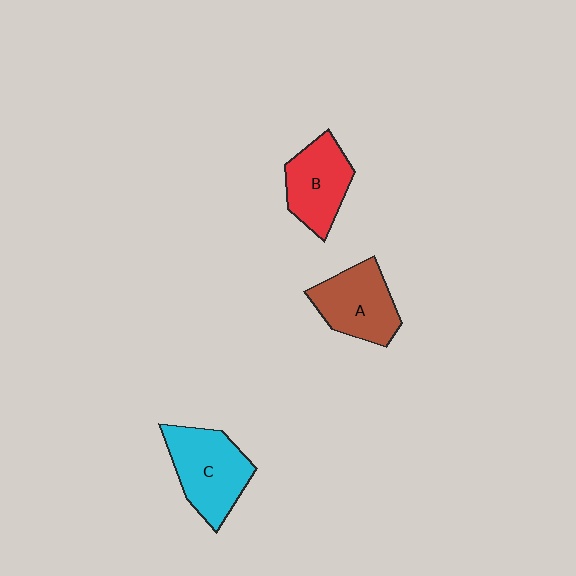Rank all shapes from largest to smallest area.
From largest to smallest: C (cyan), A (brown), B (red).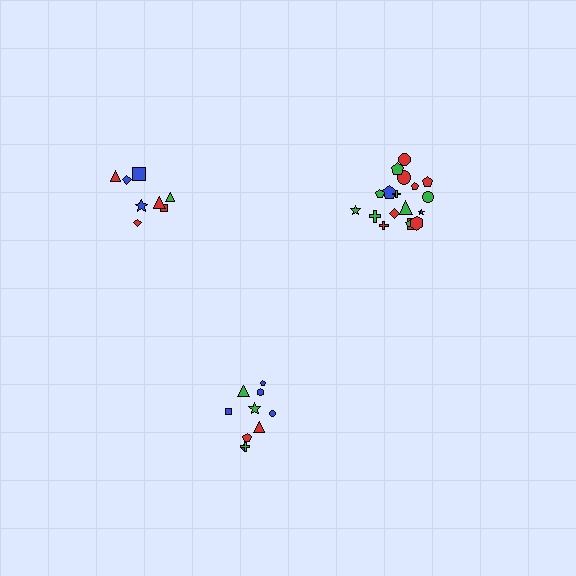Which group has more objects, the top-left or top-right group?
The top-right group.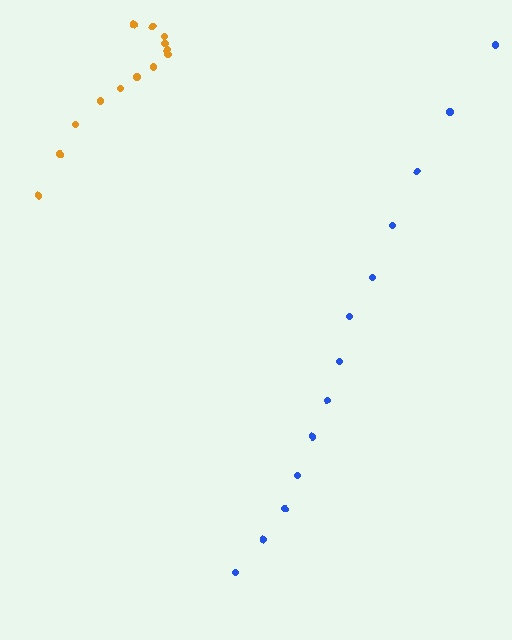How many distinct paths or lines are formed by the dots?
There are 2 distinct paths.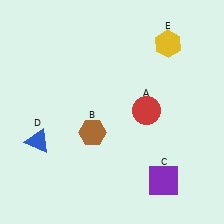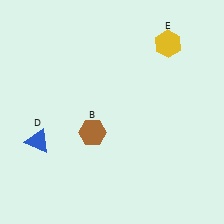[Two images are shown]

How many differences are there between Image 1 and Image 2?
There are 2 differences between the two images.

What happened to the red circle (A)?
The red circle (A) was removed in Image 2. It was in the top-right area of Image 1.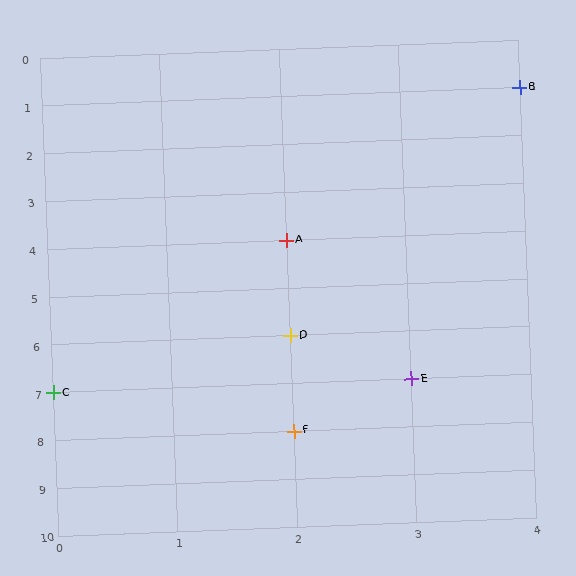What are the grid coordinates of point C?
Point C is at grid coordinates (0, 7).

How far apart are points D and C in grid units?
Points D and C are 2 columns and 1 row apart (about 2.2 grid units diagonally).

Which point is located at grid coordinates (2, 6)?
Point D is at (2, 6).